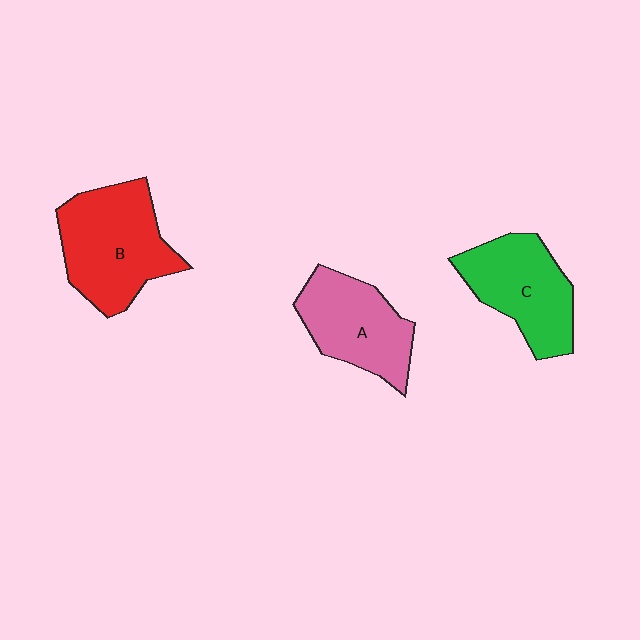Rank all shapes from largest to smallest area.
From largest to smallest: B (red), C (green), A (pink).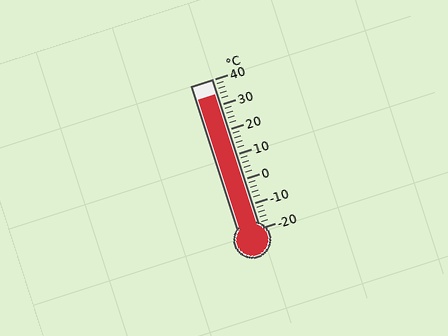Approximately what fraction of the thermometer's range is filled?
The thermometer is filled to approximately 90% of its range.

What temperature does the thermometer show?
The thermometer shows approximately 34°C.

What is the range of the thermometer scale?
The thermometer scale ranges from -20°C to 40°C.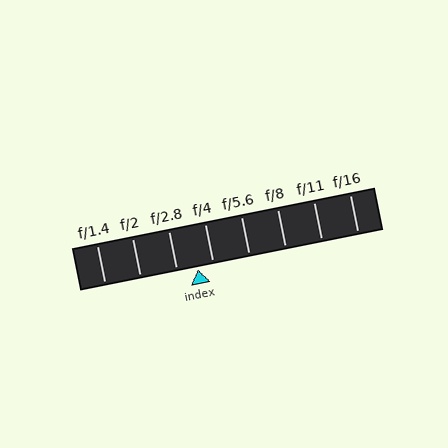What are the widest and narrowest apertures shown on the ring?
The widest aperture shown is f/1.4 and the narrowest is f/16.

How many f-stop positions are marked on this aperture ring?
There are 8 f-stop positions marked.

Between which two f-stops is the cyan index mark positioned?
The index mark is between f/2.8 and f/4.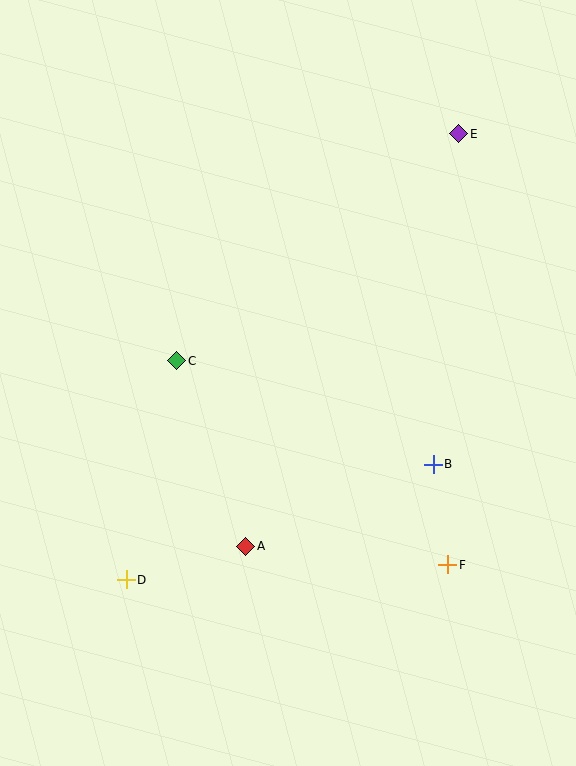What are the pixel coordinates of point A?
Point A is at (246, 546).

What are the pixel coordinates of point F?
Point F is at (448, 565).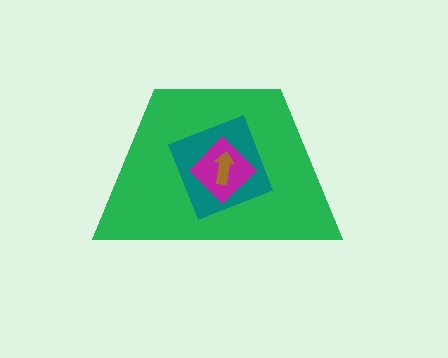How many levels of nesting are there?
4.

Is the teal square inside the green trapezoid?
Yes.